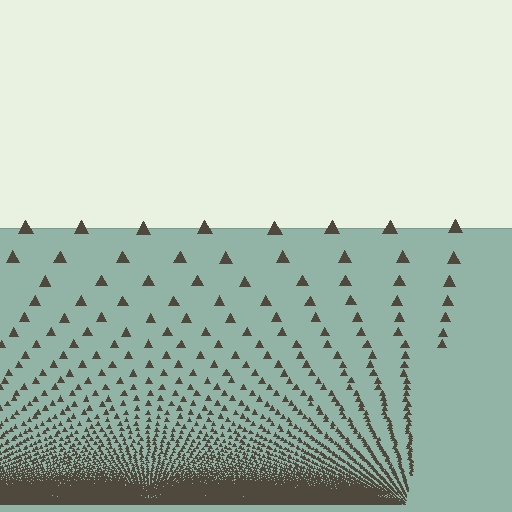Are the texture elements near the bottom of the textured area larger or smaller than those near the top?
Smaller. The gradient is inverted — elements near the bottom are smaller and denser.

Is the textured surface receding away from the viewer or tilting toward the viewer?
The surface appears to tilt toward the viewer. Texture elements get larger and sparser toward the top.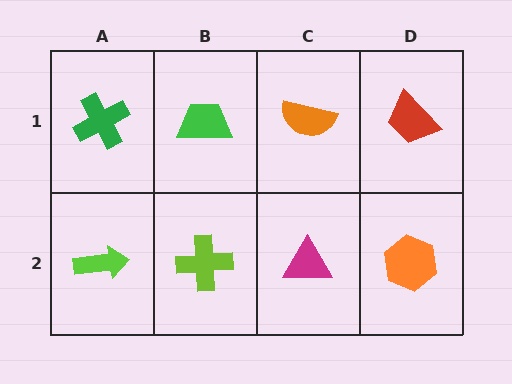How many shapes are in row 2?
4 shapes.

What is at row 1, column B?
A green trapezoid.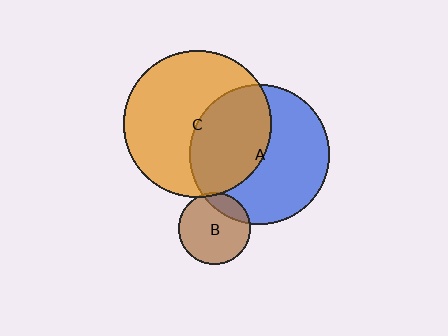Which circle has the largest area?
Circle C (orange).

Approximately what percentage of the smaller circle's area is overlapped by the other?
Approximately 5%.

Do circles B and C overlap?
Yes.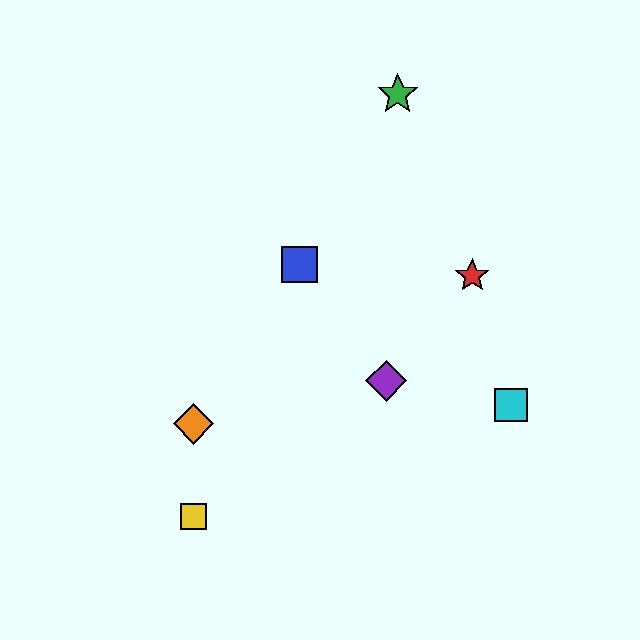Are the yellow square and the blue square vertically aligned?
No, the yellow square is at x≈193 and the blue square is at x≈299.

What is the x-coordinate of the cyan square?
The cyan square is at x≈511.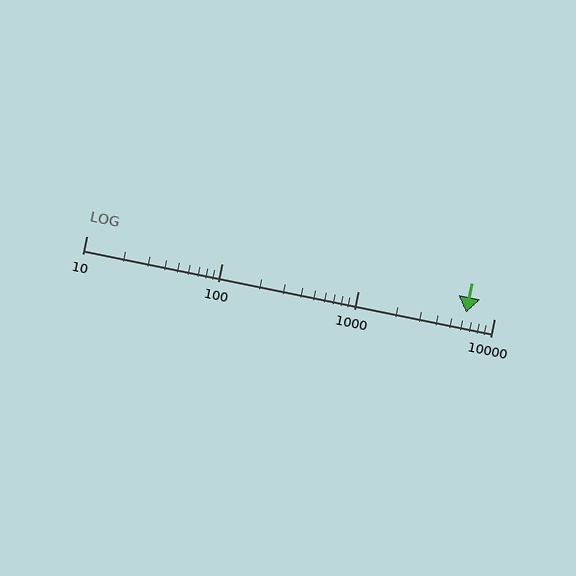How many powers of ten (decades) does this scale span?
The scale spans 3 decades, from 10 to 10000.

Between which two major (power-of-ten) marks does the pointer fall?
The pointer is between 1000 and 10000.